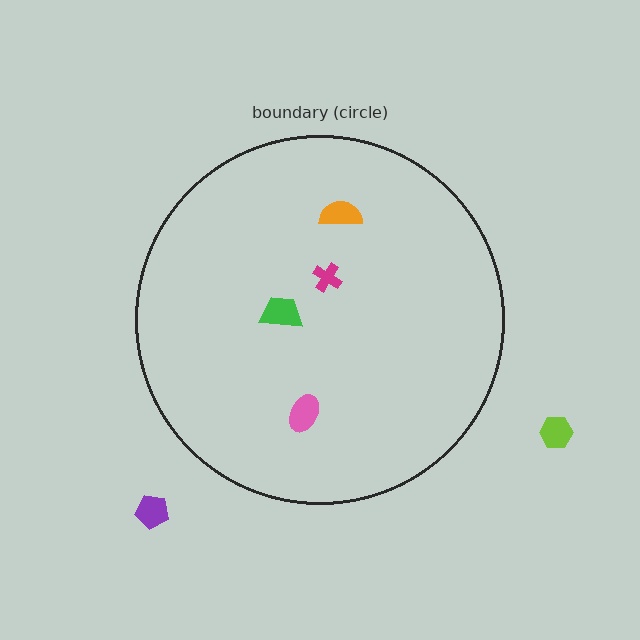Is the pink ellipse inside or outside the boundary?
Inside.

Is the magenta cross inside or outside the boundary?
Inside.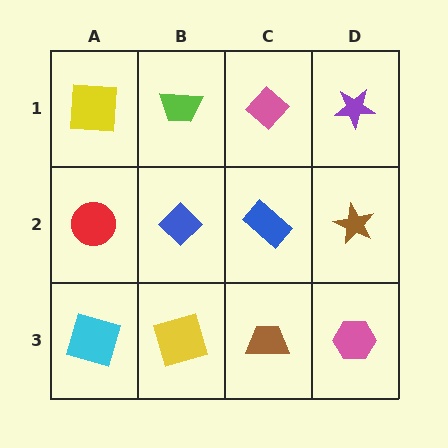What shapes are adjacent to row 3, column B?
A blue diamond (row 2, column B), a cyan square (row 3, column A), a brown trapezoid (row 3, column C).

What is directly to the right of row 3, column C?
A pink hexagon.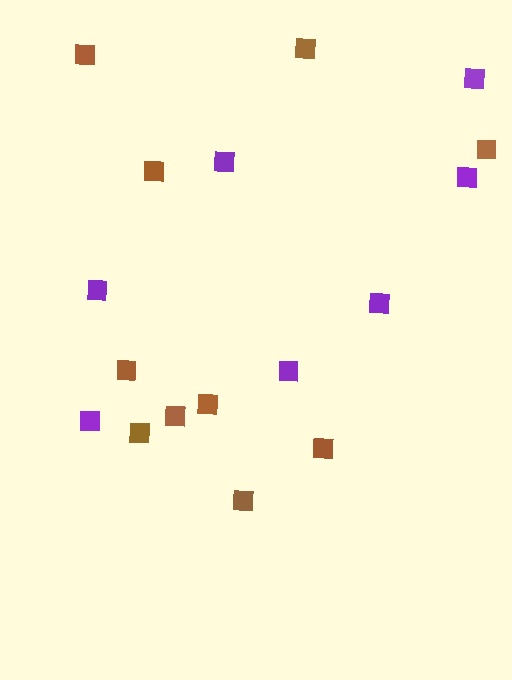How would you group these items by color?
There are 2 groups: one group of brown squares (10) and one group of purple squares (7).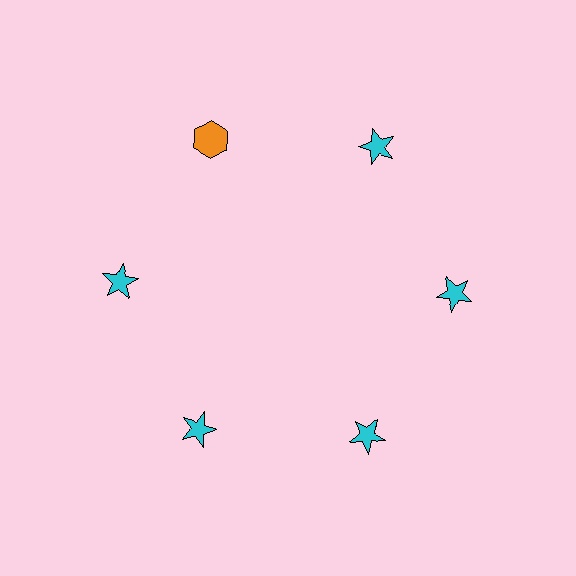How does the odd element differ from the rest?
It differs in both color (orange instead of cyan) and shape (hexagon instead of star).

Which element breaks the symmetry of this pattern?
The orange hexagon at roughly the 11 o'clock position breaks the symmetry. All other shapes are cyan stars.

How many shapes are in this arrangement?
There are 6 shapes arranged in a ring pattern.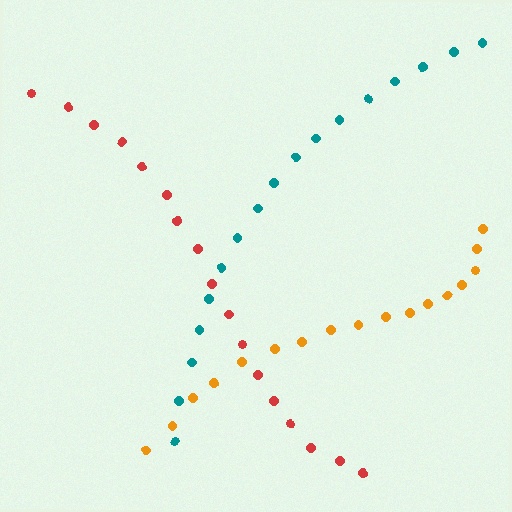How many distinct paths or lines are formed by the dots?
There are 3 distinct paths.